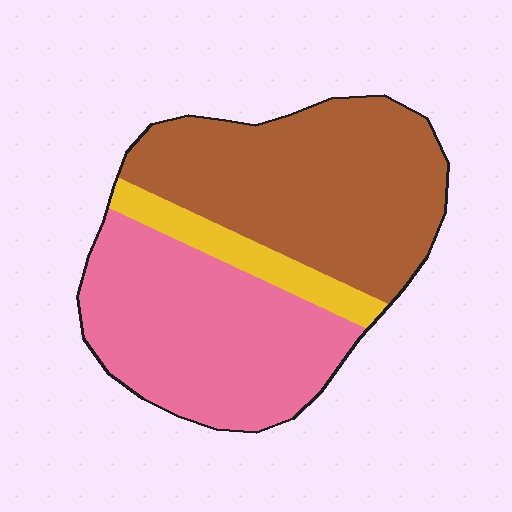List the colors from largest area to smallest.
From largest to smallest: brown, pink, yellow.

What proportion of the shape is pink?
Pink takes up about two fifths (2/5) of the shape.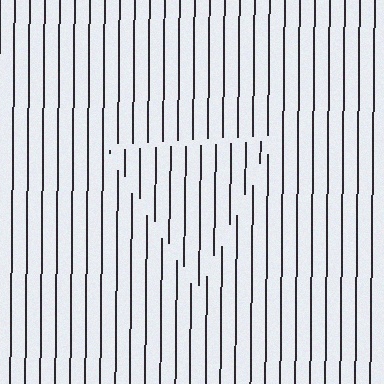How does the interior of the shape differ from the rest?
The interior of the shape contains the same grating, shifted by half a period — the contour is defined by the phase discontinuity where line-ends from the inner and outer gratings abut.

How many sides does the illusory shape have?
3 sides — the line-ends trace a triangle.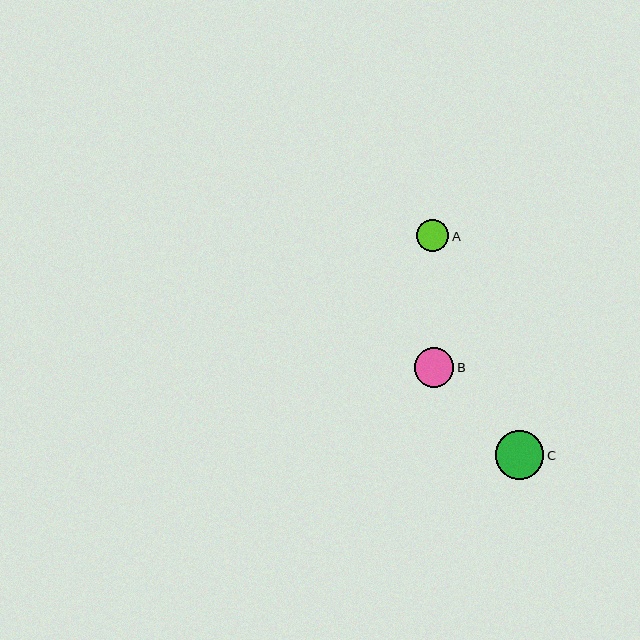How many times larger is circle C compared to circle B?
Circle C is approximately 1.2 times the size of circle B.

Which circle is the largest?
Circle C is the largest with a size of approximately 49 pixels.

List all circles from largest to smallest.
From largest to smallest: C, B, A.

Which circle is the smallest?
Circle A is the smallest with a size of approximately 32 pixels.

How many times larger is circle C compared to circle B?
Circle C is approximately 1.2 times the size of circle B.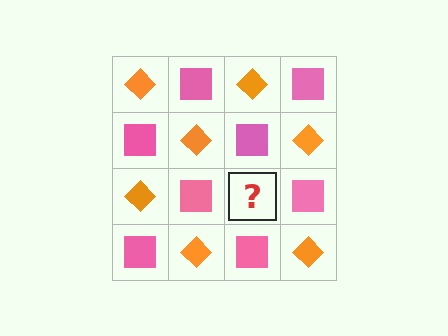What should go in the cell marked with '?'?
The missing cell should contain an orange diamond.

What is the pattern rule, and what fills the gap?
The rule is that it alternates orange diamond and pink square in a checkerboard pattern. The gap should be filled with an orange diamond.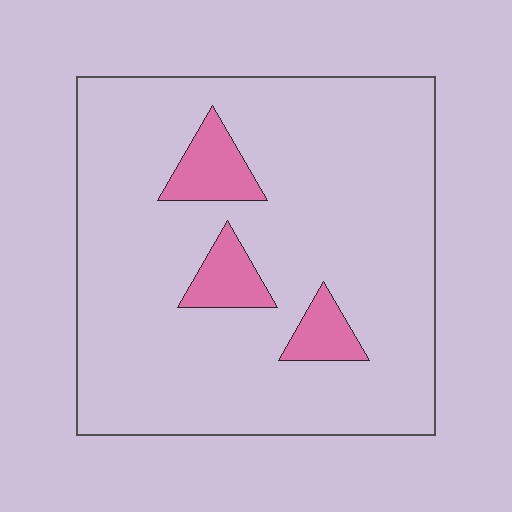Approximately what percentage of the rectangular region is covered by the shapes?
Approximately 10%.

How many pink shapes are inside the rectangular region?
3.